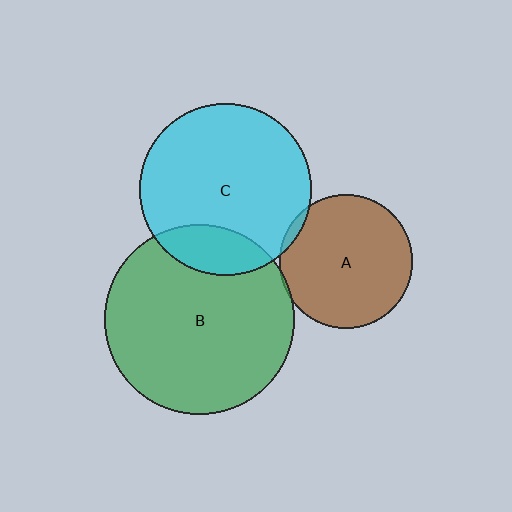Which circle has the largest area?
Circle B (green).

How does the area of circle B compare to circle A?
Approximately 2.0 times.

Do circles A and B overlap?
Yes.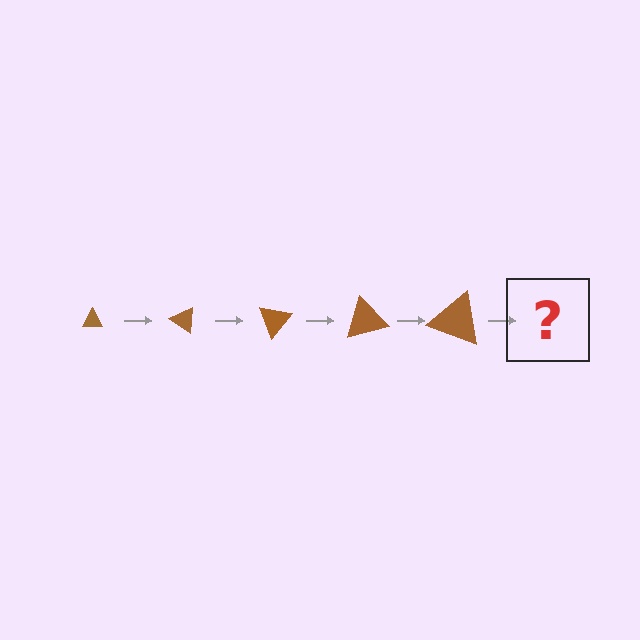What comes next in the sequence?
The next element should be a triangle, larger than the previous one and rotated 175 degrees from the start.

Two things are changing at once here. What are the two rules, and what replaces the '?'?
The two rules are that the triangle grows larger each step and it rotates 35 degrees each step. The '?' should be a triangle, larger than the previous one and rotated 175 degrees from the start.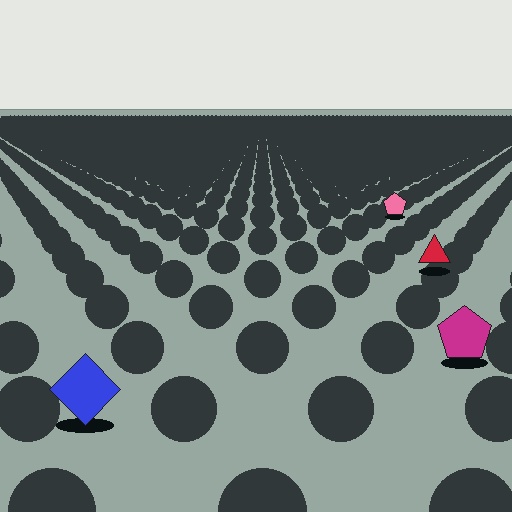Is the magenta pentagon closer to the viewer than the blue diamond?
No. The blue diamond is closer — you can tell from the texture gradient: the ground texture is coarser near it.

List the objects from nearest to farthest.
From nearest to farthest: the blue diamond, the magenta pentagon, the red triangle, the pink pentagon.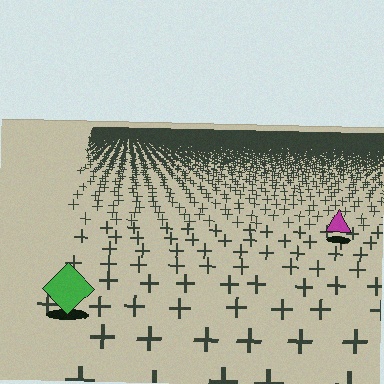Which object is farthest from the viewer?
The magenta triangle is farthest from the viewer. It appears smaller and the ground texture around it is denser.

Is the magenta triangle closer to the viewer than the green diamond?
No. The green diamond is closer — you can tell from the texture gradient: the ground texture is coarser near it.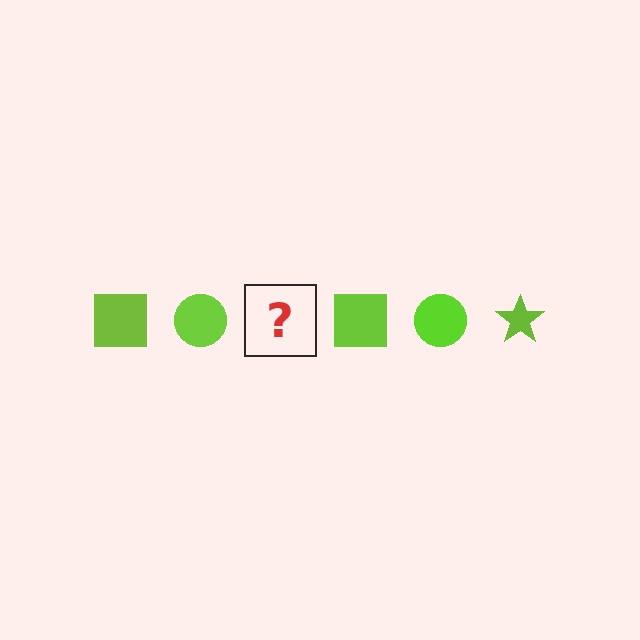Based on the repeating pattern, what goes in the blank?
The blank should be a lime star.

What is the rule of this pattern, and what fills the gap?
The rule is that the pattern cycles through square, circle, star shapes in lime. The gap should be filled with a lime star.